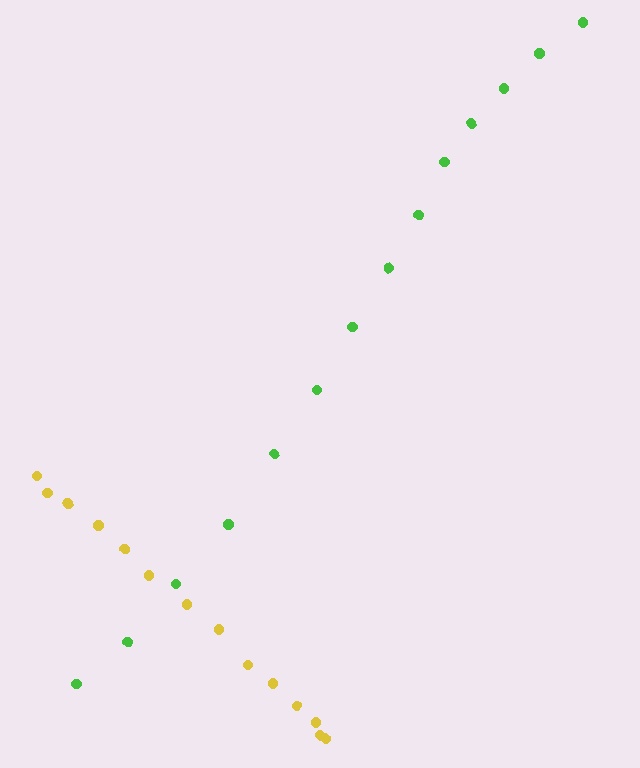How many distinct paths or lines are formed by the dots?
There are 2 distinct paths.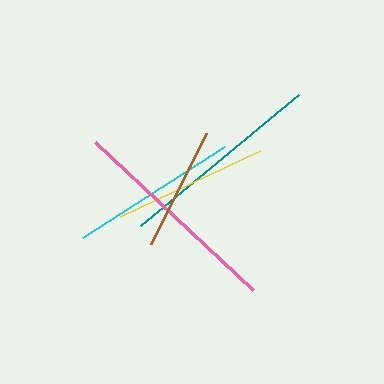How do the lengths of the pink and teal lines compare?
The pink and teal lines are approximately the same length.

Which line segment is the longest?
The pink line is the longest at approximately 216 pixels.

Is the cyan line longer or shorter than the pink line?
The pink line is longer than the cyan line.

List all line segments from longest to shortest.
From longest to shortest: pink, teal, cyan, yellow, brown.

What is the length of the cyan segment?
The cyan segment is approximately 169 pixels long.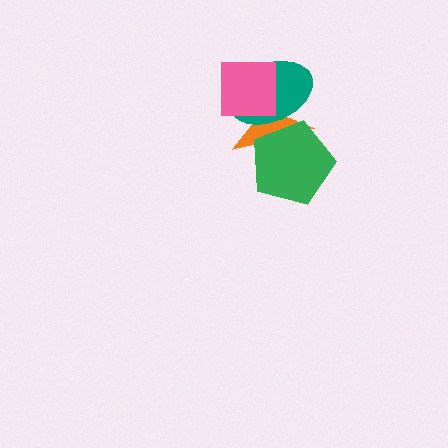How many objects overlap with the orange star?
3 objects overlap with the orange star.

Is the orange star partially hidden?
Yes, it is partially covered by another shape.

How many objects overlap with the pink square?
2 objects overlap with the pink square.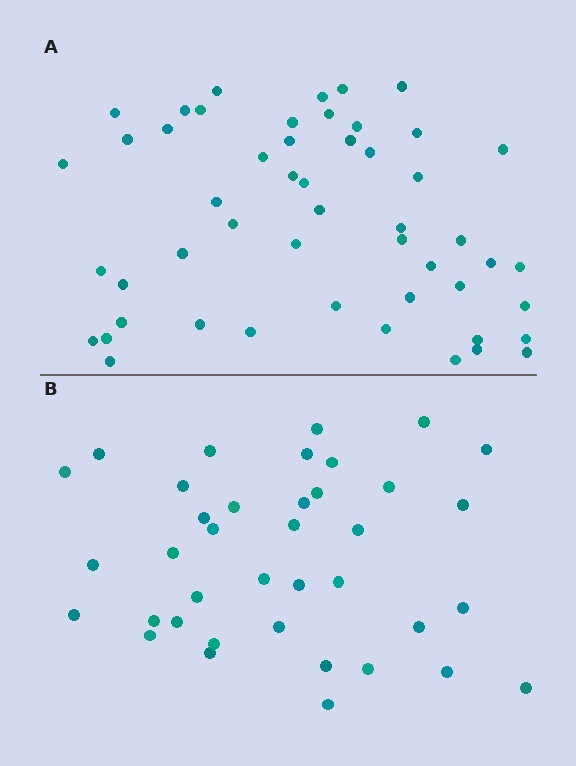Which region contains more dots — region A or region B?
Region A (the top region) has more dots.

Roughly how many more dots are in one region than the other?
Region A has approximately 15 more dots than region B.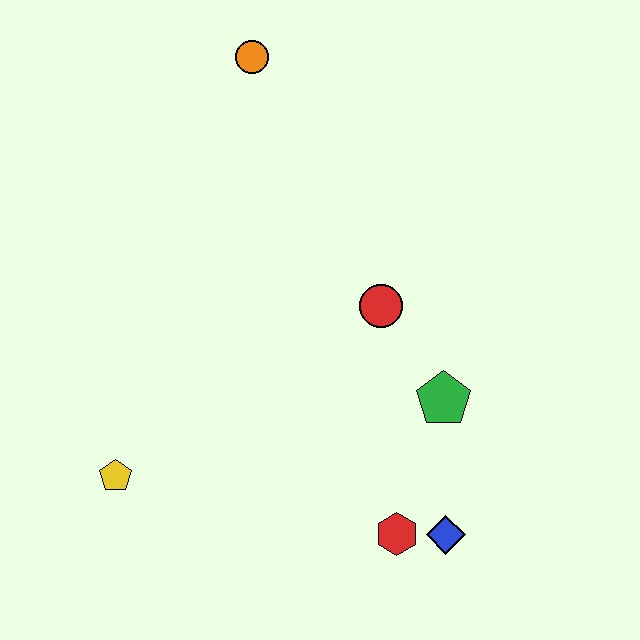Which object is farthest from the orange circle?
The blue diamond is farthest from the orange circle.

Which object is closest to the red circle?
The green pentagon is closest to the red circle.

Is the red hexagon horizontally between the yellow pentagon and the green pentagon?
Yes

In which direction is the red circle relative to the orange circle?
The red circle is below the orange circle.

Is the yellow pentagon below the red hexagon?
No